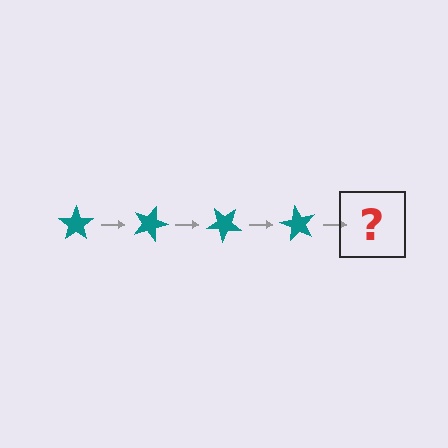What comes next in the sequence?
The next element should be a teal star rotated 80 degrees.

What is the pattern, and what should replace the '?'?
The pattern is that the star rotates 20 degrees each step. The '?' should be a teal star rotated 80 degrees.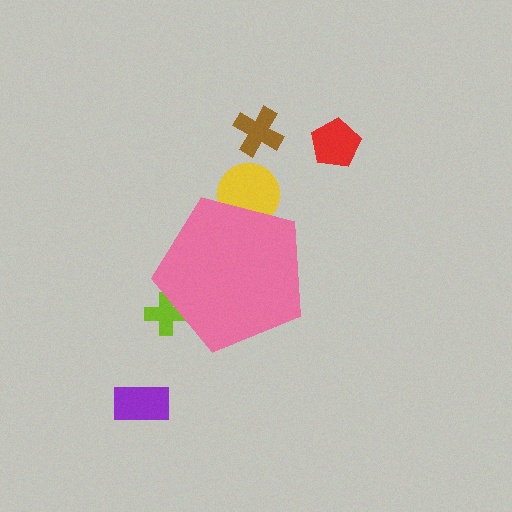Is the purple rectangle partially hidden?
No, the purple rectangle is fully visible.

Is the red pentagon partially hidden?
No, the red pentagon is fully visible.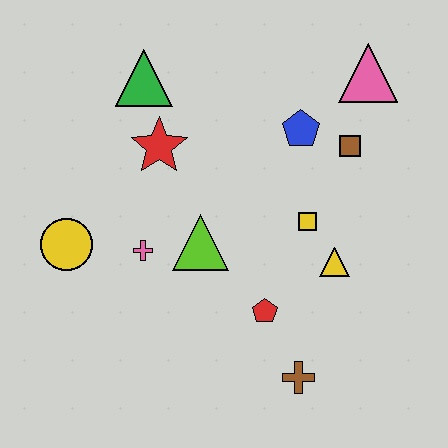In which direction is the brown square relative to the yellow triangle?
The brown square is above the yellow triangle.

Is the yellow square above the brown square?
No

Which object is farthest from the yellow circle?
The pink triangle is farthest from the yellow circle.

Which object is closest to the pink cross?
The lime triangle is closest to the pink cross.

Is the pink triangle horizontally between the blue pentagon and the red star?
No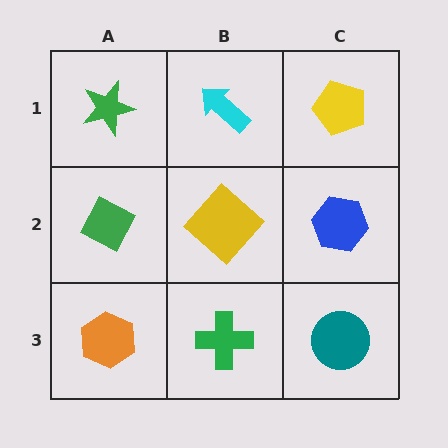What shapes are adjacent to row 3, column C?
A blue hexagon (row 2, column C), a green cross (row 3, column B).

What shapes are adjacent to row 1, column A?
A green diamond (row 2, column A), a cyan arrow (row 1, column B).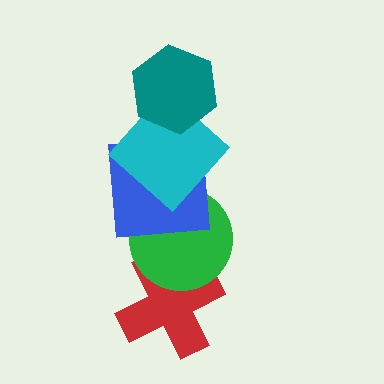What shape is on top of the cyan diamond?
The teal hexagon is on top of the cyan diamond.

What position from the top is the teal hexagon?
The teal hexagon is 1st from the top.